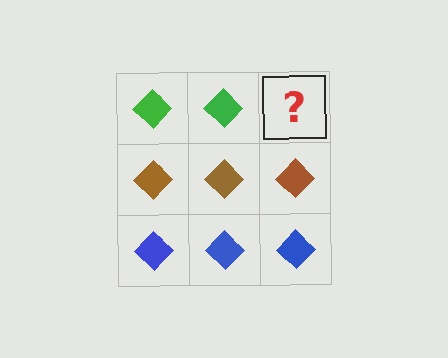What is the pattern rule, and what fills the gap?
The rule is that each row has a consistent color. The gap should be filled with a green diamond.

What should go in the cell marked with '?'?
The missing cell should contain a green diamond.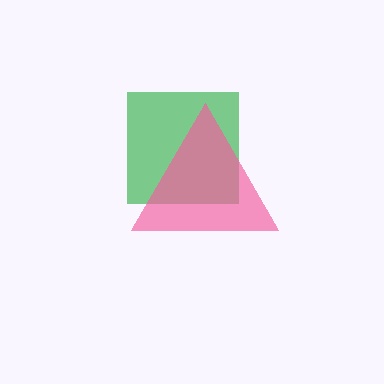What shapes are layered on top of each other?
The layered shapes are: a green square, a pink triangle.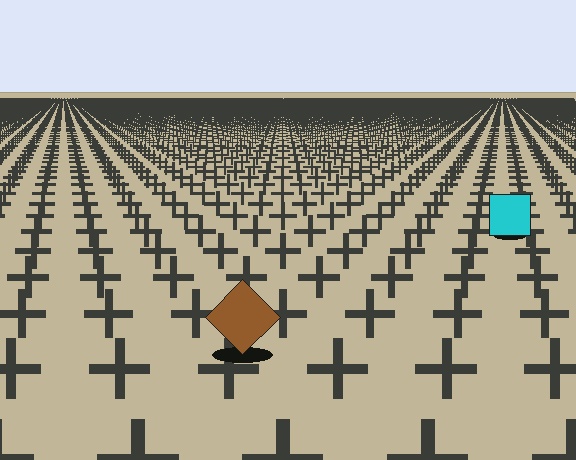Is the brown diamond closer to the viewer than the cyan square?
Yes. The brown diamond is closer — you can tell from the texture gradient: the ground texture is coarser near it.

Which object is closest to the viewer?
The brown diamond is closest. The texture marks near it are larger and more spread out.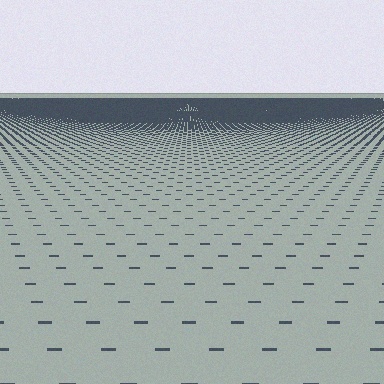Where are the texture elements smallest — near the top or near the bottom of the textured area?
Near the top.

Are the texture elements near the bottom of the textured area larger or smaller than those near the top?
Larger. Near the bottom, elements are closer to the viewer and appear at a bigger on-screen size.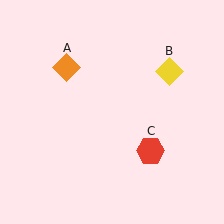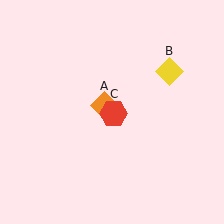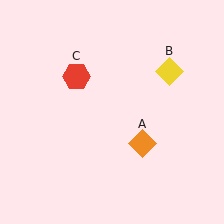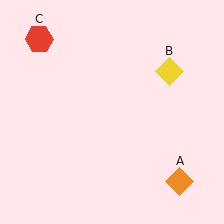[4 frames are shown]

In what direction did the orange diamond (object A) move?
The orange diamond (object A) moved down and to the right.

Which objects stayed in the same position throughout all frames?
Yellow diamond (object B) remained stationary.